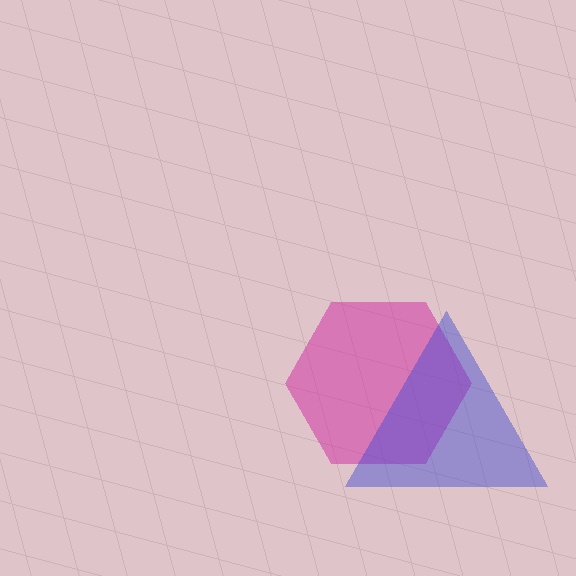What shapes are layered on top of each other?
The layered shapes are: a magenta hexagon, a blue triangle.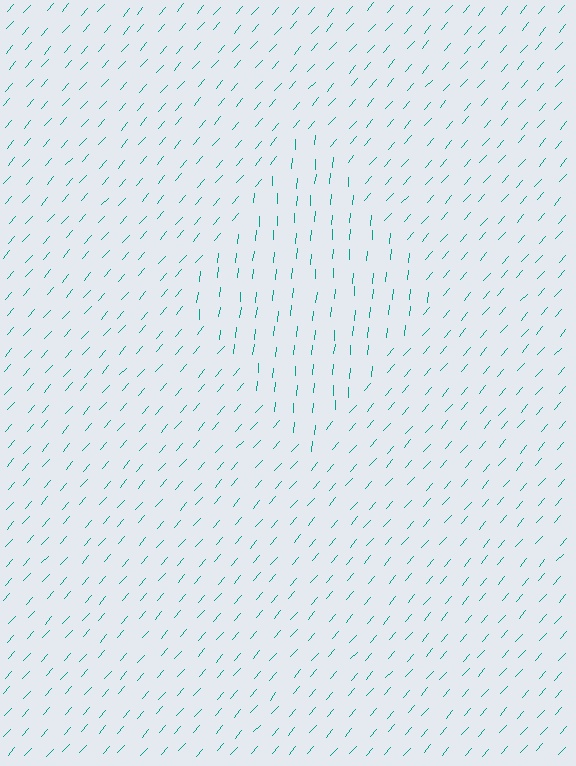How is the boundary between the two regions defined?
The boundary is defined purely by a change in line orientation (approximately 36 degrees difference). All lines are the same color and thickness.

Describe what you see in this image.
The image is filled with small teal line segments. A diamond region in the image has lines oriented differently from the surrounding lines, creating a visible texture boundary.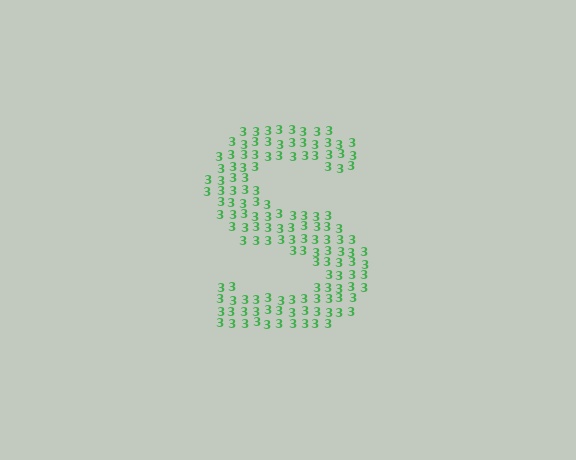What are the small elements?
The small elements are digit 3's.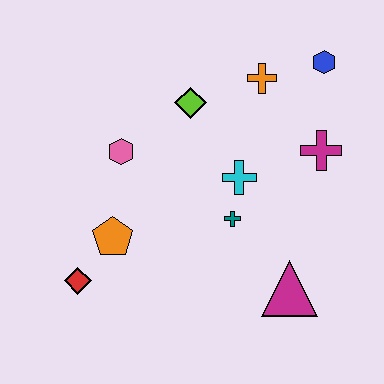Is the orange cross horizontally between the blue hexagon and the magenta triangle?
No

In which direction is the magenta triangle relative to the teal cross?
The magenta triangle is below the teal cross.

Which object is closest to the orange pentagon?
The red diamond is closest to the orange pentagon.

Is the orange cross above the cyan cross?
Yes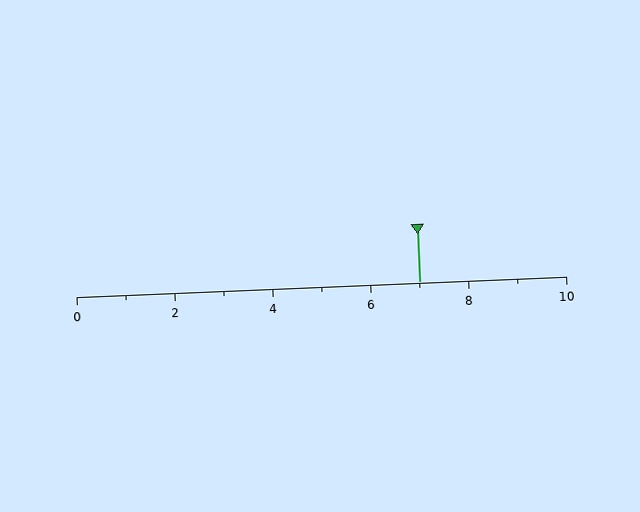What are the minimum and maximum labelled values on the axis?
The axis runs from 0 to 10.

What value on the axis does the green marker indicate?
The marker indicates approximately 7.